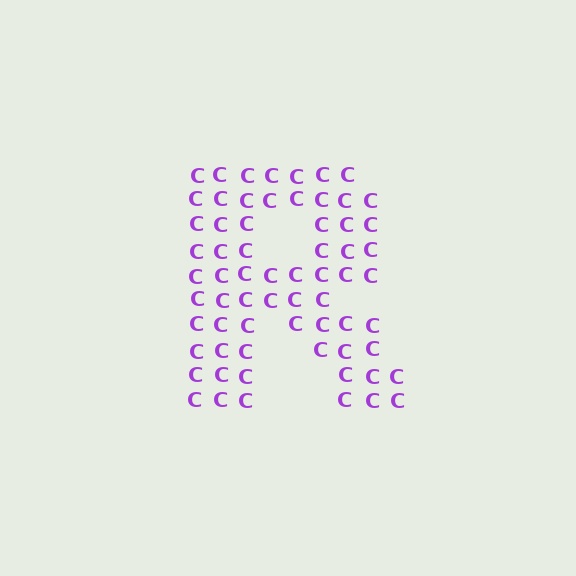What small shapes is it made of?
It is made of small letter C's.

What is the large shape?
The large shape is the letter R.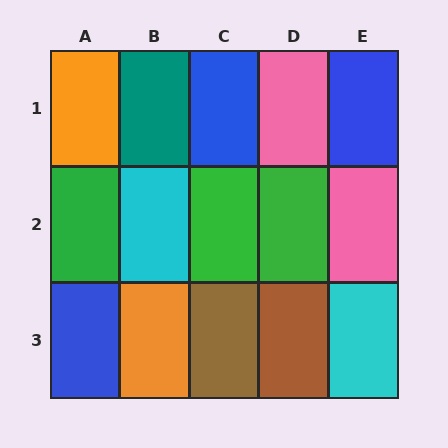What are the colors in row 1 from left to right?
Orange, teal, blue, pink, blue.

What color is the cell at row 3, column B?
Orange.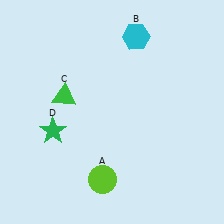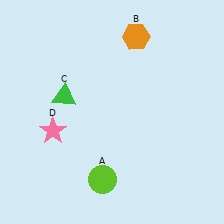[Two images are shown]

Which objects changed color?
B changed from cyan to orange. D changed from green to pink.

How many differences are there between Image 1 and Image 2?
There are 2 differences between the two images.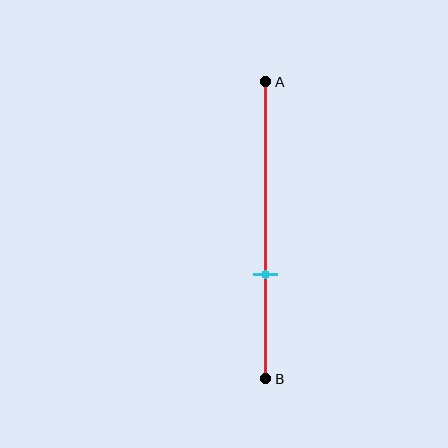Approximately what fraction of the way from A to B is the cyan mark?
The cyan mark is approximately 65% of the way from A to B.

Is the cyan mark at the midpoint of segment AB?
No, the mark is at about 65% from A, not at the 50% midpoint.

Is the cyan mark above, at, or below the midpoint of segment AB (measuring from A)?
The cyan mark is below the midpoint of segment AB.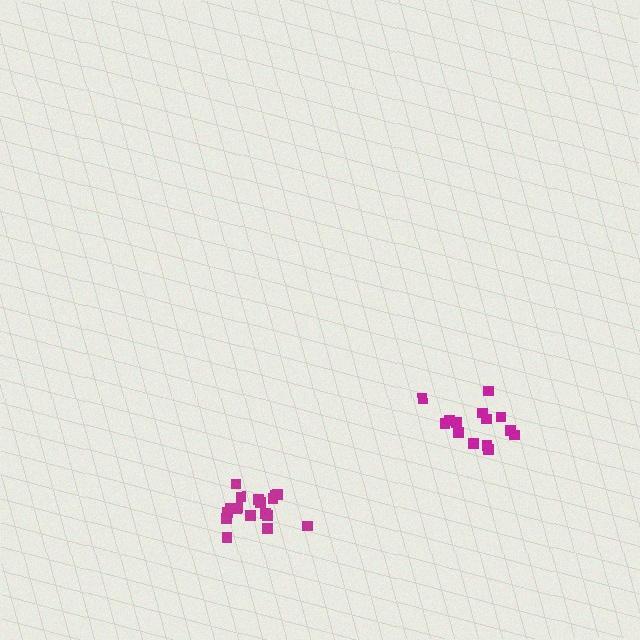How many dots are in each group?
Group 1: 14 dots, Group 2: 17 dots (31 total).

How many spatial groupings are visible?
There are 2 spatial groupings.